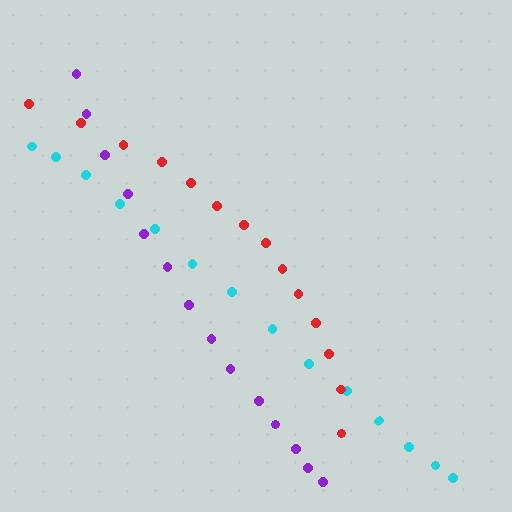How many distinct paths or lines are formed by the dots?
There are 3 distinct paths.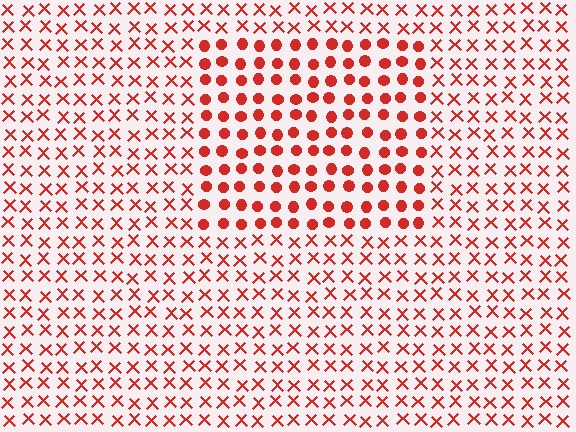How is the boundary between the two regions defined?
The boundary is defined by a change in element shape: circles inside vs. X marks outside. All elements share the same color and spacing.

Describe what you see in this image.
The image is filled with small red elements arranged in a uniform grid. A rectangle-shaped region contains circles, while the surrounding area contains X marks. The boundary is defined purely by the change in element shape.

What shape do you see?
I see a rectangle.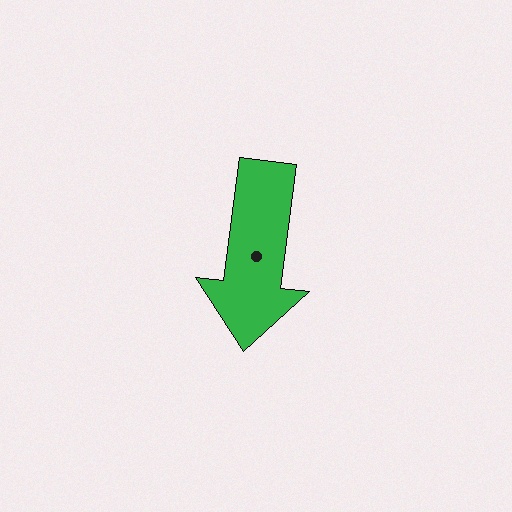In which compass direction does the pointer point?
South.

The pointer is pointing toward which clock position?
Roughly 6 o'clock.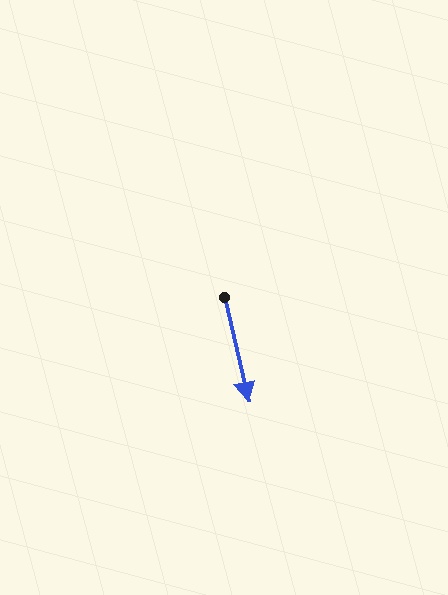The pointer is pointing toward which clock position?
Roughly 6 o'clock.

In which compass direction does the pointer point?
South.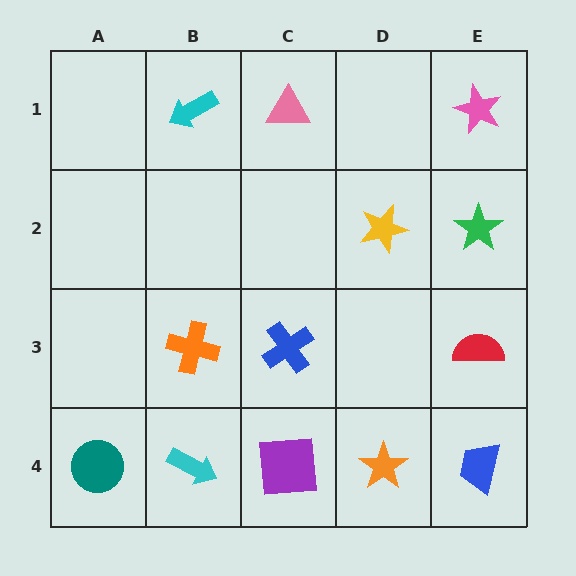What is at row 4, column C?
A purple square.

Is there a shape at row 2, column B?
No, that cell is empty.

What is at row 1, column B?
A cyan arrow.